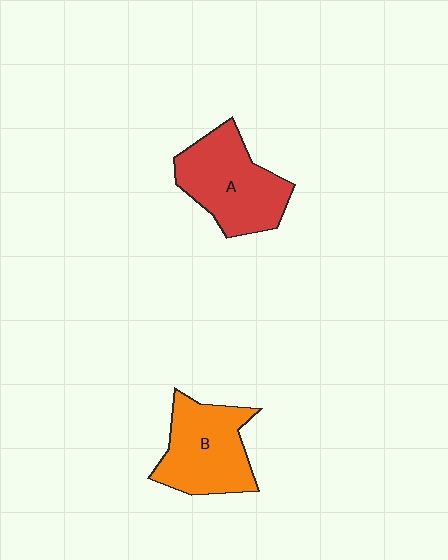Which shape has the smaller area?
Shape B (orange).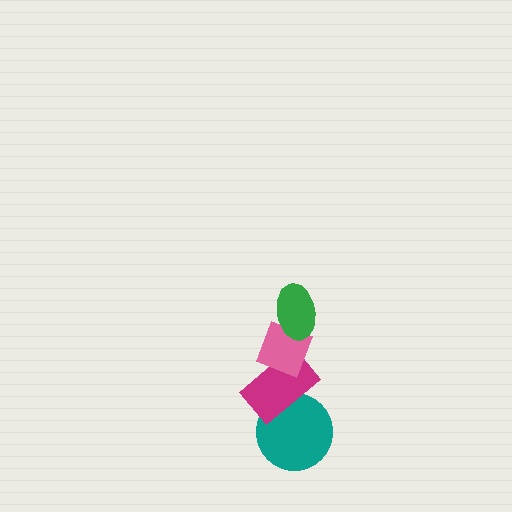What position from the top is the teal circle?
The teal circle is 4th from the top.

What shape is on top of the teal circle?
The magenta rectangle is on top of the teal circle.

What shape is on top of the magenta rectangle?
The pink diamond is on top of the magenta rectangle.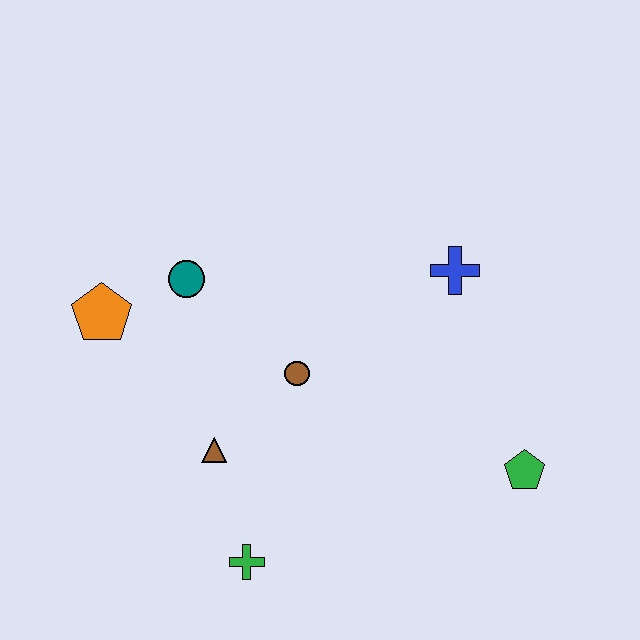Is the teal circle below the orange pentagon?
No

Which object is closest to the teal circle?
The orange pentagon is closest to the teal circle.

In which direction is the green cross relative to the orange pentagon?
The green cross is below the orange pentagon.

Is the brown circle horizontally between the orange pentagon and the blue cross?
Yes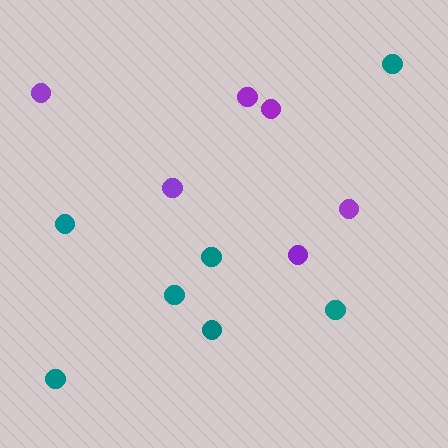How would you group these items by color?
There are 2 groups: one group of purple circles (6) and one group of teal circles (7).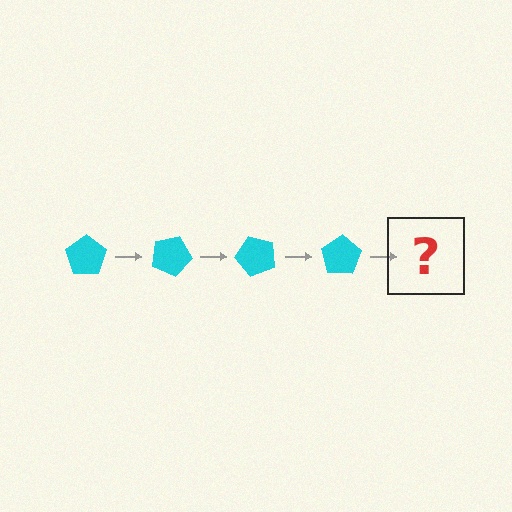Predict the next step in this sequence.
The next step is a cyan pentagon rotated 100 degrees.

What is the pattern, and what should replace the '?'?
The pattern is that the pentagon rotates 25 degrees each step. The '?' should be a cyan pentagon rotated 100 degrees.